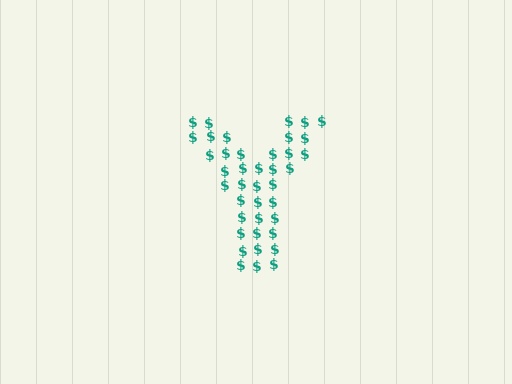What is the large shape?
The large shape is the letter Y.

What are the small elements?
The small elements are dollar signs.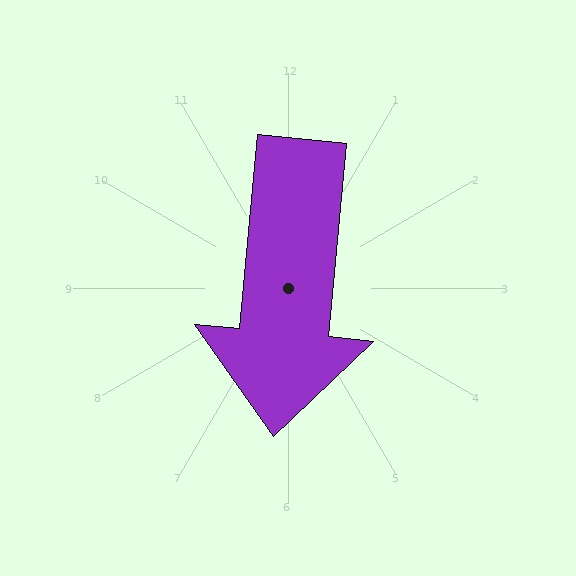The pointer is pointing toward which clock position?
Roughly 6 o'clock.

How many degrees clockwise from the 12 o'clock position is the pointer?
Approximately 185 degrees.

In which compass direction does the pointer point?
South.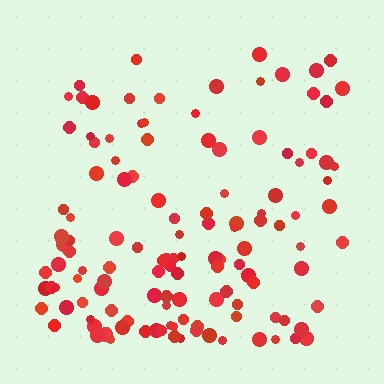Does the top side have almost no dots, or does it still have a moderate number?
Still a moderate number, just noticeably fewer than the bottom.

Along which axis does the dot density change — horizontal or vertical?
Vertical.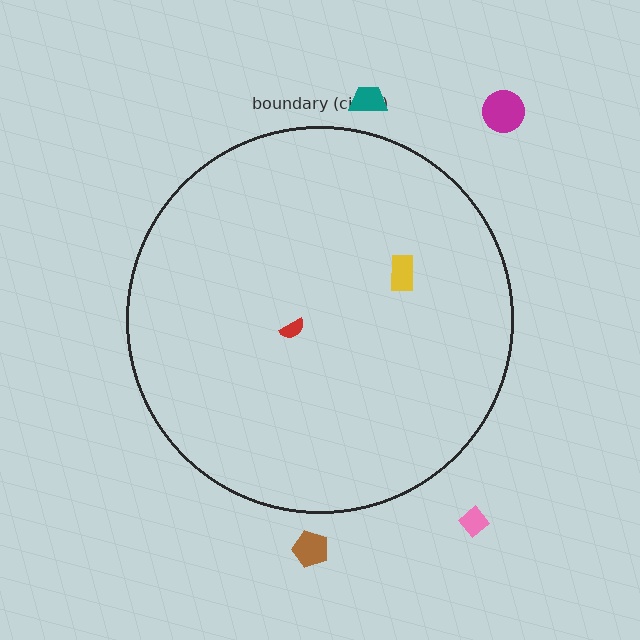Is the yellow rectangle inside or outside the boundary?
Inside.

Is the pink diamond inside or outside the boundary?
Outside.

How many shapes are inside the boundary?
2 inside, 4 outside.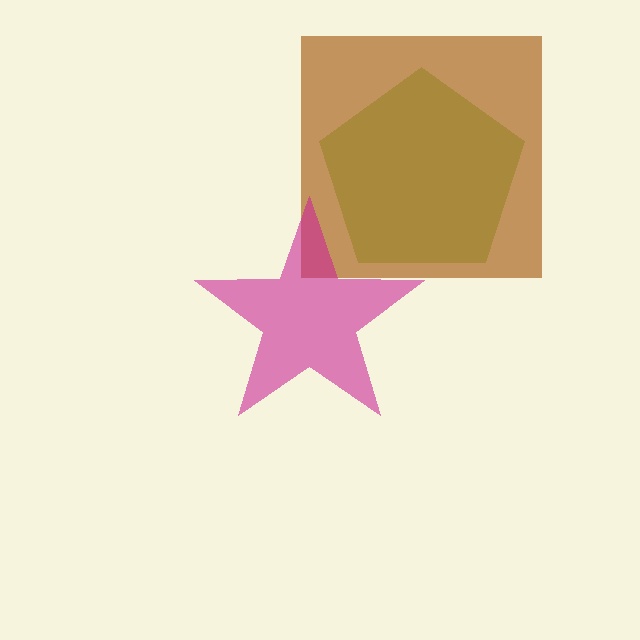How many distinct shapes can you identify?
There are 3 distinct shapes: a lime pentagon, a brown square, a magenta star.